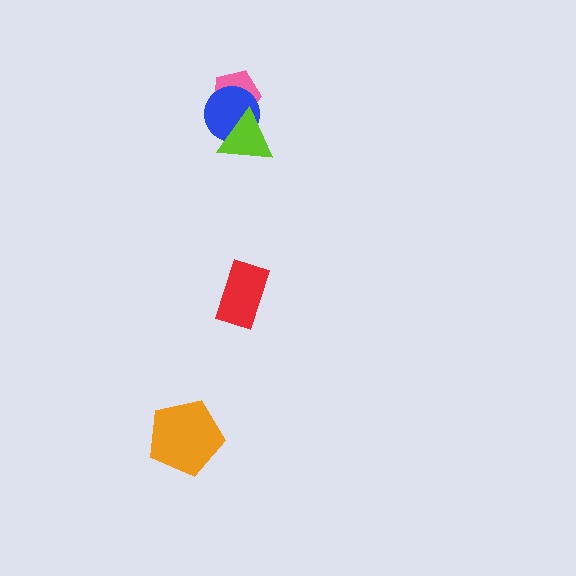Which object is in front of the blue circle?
The lime triangle is in front of the blue circle.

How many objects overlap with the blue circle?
2 objects overlap with the blue circle.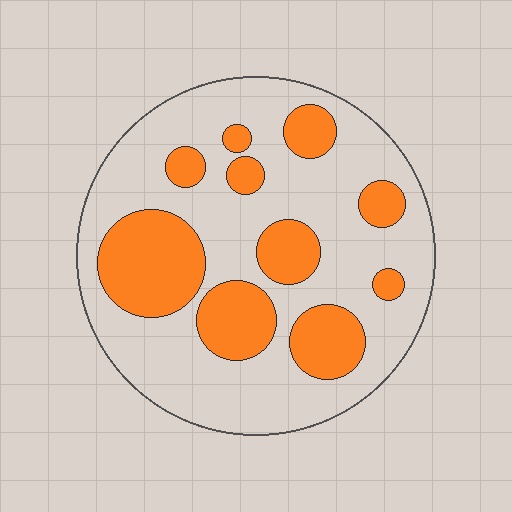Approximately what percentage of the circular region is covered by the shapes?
Approximately 30%.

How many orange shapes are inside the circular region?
10.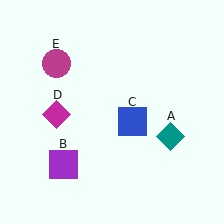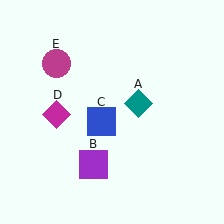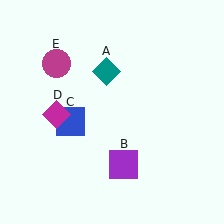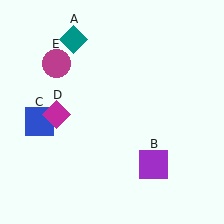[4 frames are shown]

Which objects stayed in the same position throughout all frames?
Magenta diamond (object D) and magenta circle (object E) remained stationary.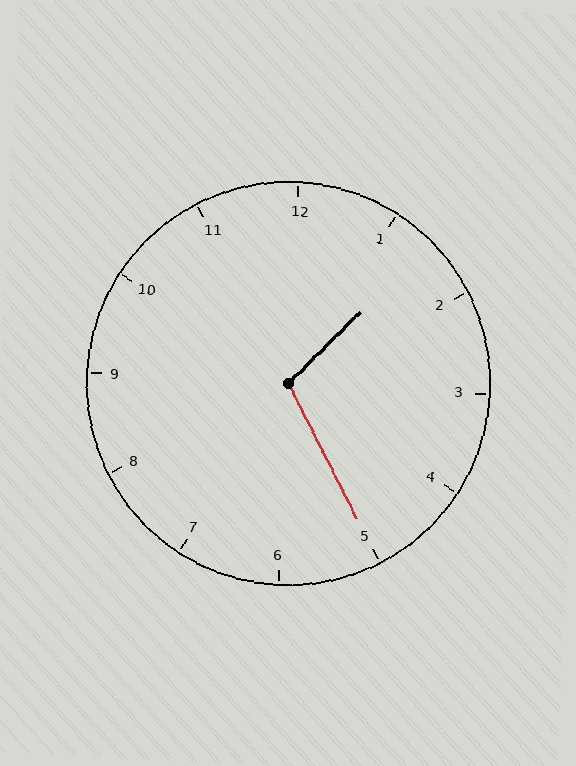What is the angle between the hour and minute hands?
Approximately 108 degrees.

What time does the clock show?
1:25.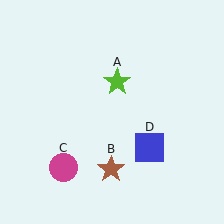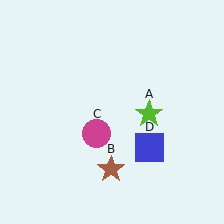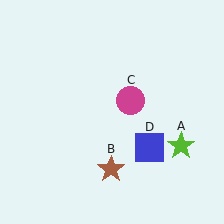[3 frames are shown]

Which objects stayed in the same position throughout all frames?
Brown star (object B) and blue square (object D) remained stationary.